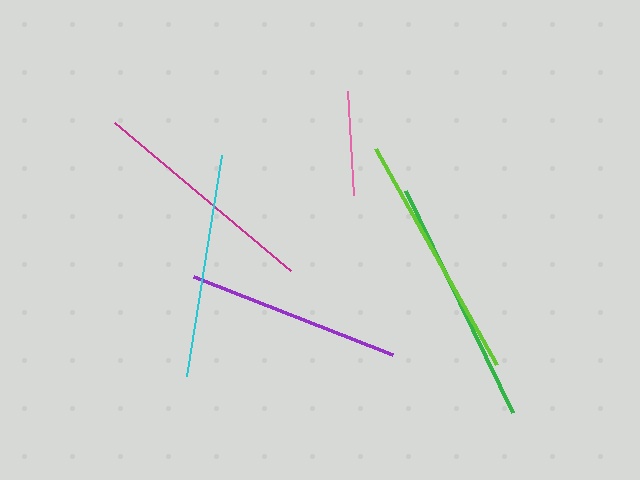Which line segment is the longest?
The lime line is the longest at approximately 248 pixels.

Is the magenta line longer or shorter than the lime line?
The lime line is longer than the magenta line.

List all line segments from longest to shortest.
From longest to shortest: lime, green, magenta, cyan, purple, pink.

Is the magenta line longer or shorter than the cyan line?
The magenta line is longer than the cyan line.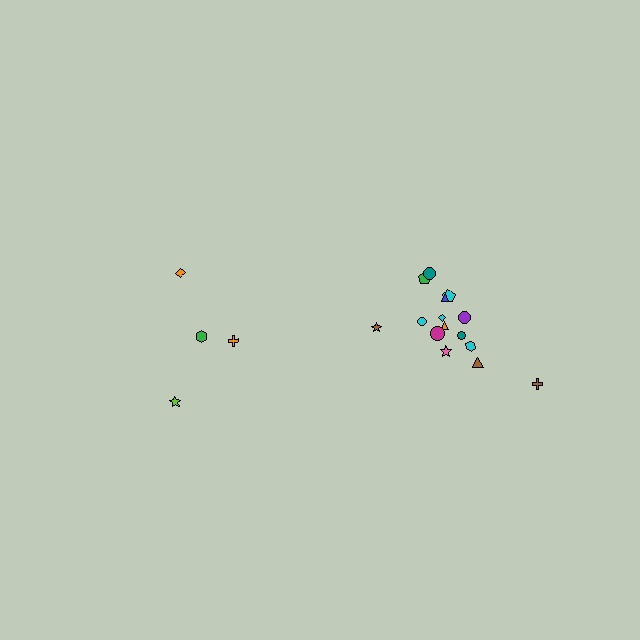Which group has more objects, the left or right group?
The right group.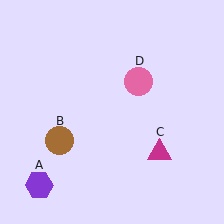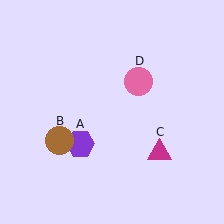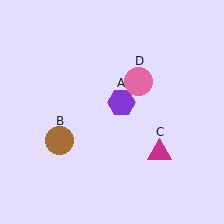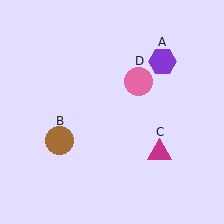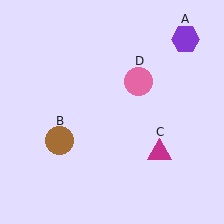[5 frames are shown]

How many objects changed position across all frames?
1 object changed position: purple hexagon (object A).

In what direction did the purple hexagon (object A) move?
The purple hexagon (object A) moved up and to the right.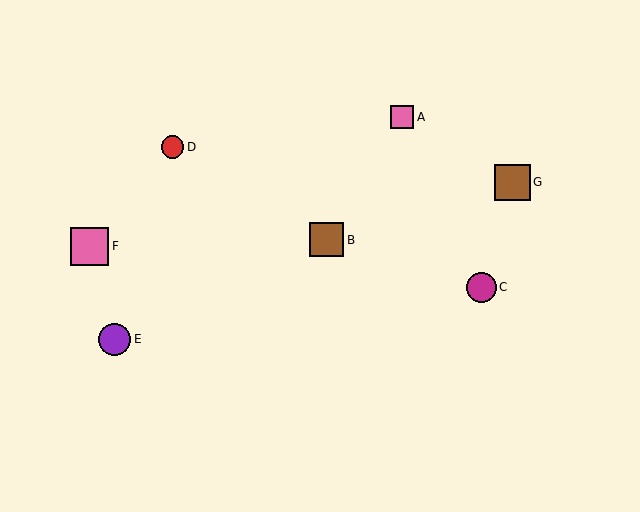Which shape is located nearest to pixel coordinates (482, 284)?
The magenta circle (labeled C) at (481, 287) is nearest to that location.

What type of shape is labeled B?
Shape B is a brown square.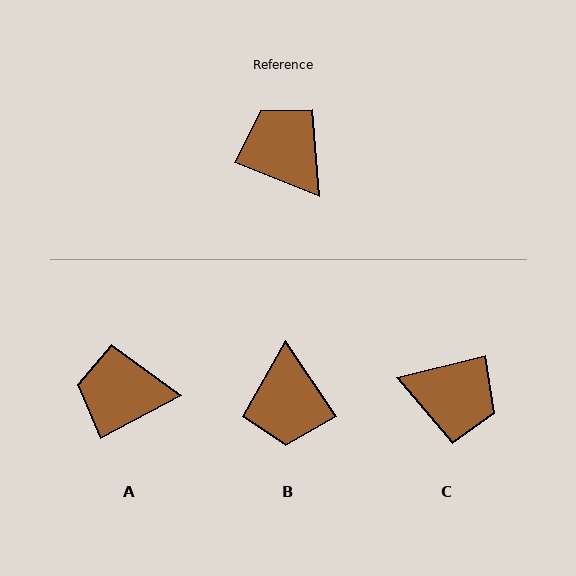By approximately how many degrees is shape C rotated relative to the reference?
Approximately 145 degrees clockwise.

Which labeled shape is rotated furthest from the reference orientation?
B, about 146 degrees away.